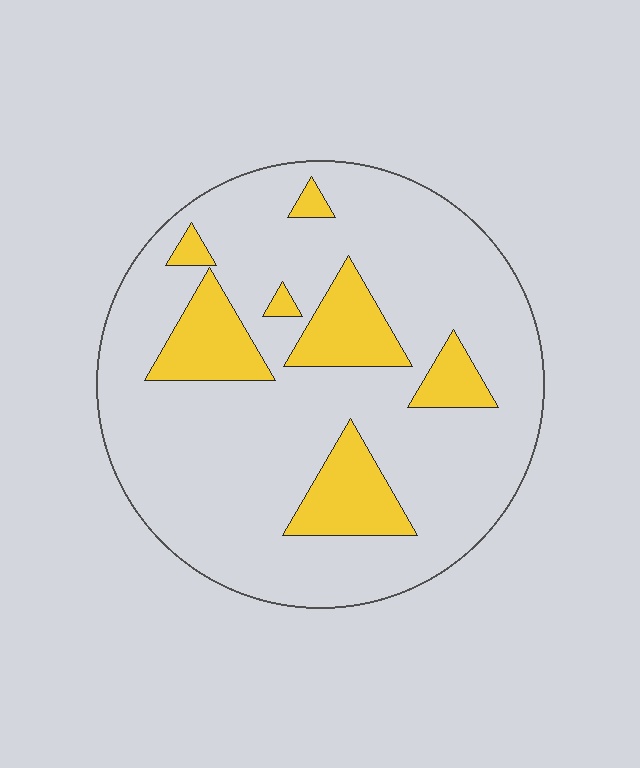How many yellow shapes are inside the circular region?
7.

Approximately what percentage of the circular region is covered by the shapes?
Approximately 20%.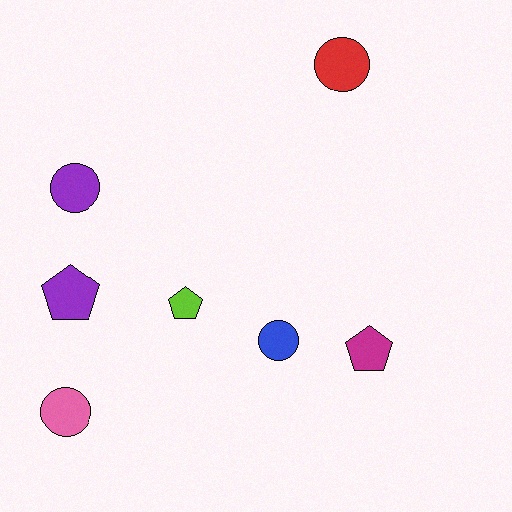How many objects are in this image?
There are 7 objects.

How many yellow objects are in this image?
There are no yellow objects.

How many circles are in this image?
There are 4 circles.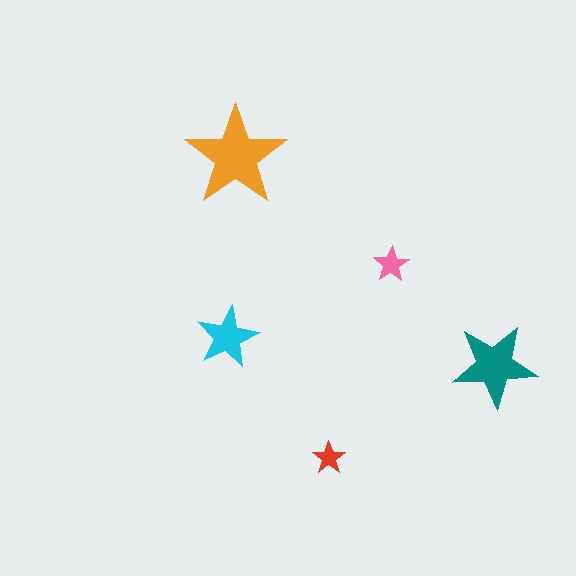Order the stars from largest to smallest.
the orange one, the teal one, the cyan one, the pink one, the red one.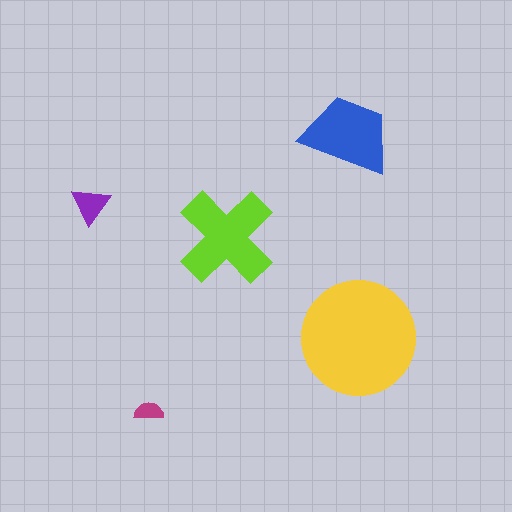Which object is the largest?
The yellow circle.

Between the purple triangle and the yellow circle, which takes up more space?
The yellow circle.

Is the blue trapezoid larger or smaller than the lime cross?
Smaller.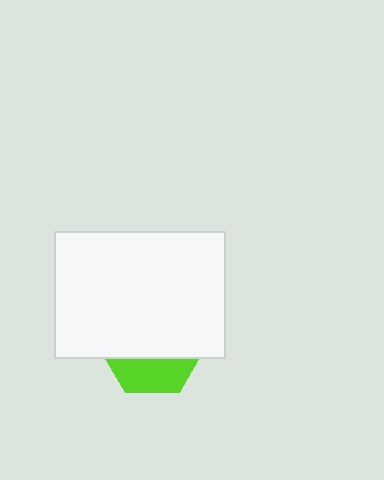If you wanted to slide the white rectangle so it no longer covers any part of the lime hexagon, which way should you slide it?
Slide it up — that is the most direct way to separate the two shapes.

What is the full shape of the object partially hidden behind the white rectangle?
The partially hidden object is a lime hexagon.